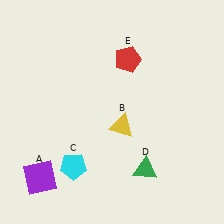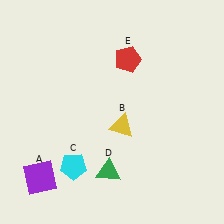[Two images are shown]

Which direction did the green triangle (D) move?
The green triangle (D) moved left.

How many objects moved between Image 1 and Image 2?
1 object moved between the two images.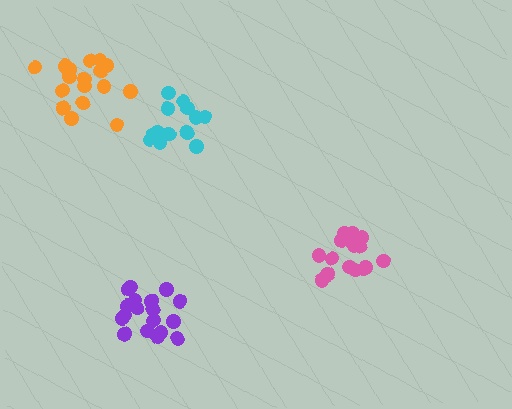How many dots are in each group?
Group 1: 18 dots, Group 2: 17 dots, Group 3: 15 dots, Group 4: 13 dots (63 total).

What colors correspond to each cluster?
The clusters are colored: purple, orange, pink, cyan.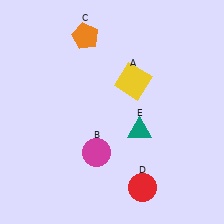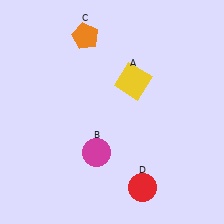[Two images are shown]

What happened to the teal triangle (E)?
The teal triangle (E) was removed in Image 2. It was in the bottom-right area of Image 1.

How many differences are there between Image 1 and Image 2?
There is 1 difference between the two images.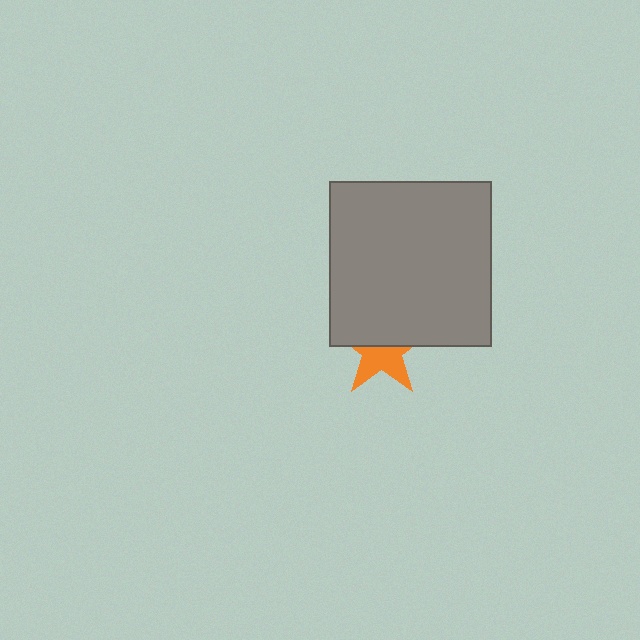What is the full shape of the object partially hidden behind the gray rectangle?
The partially hidden object is an orange star.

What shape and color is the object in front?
The object in front is a gray rectangle.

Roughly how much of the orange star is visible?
About half of it is visible (roughly 47%).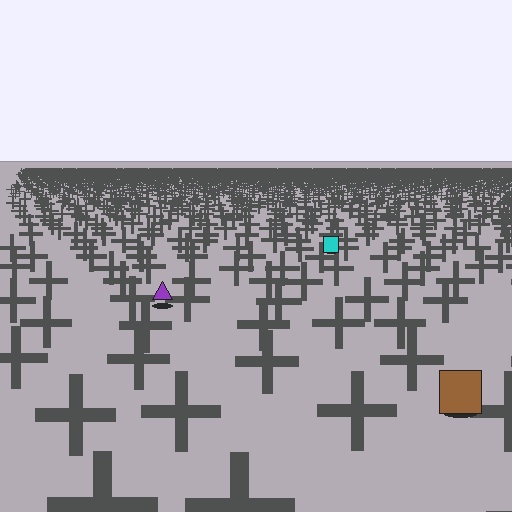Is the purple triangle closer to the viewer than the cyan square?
Yes. The purple triangle is closer — you can tell from the texture gradient: the ground texture is coarser near it.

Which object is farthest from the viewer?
The cyan square is farthest from the viewer. It appears smaller and the ground texture around it is denser.